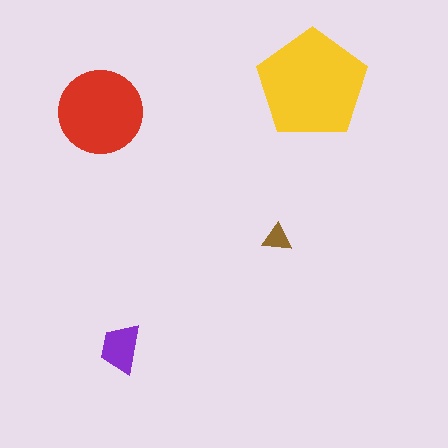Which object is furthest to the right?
The yellow pentagon is rightmost.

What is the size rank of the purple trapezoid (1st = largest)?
3rd.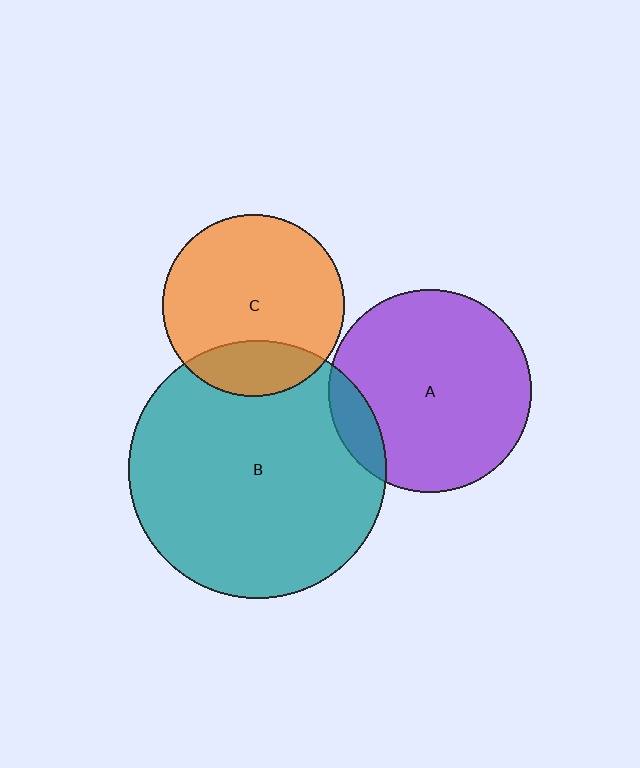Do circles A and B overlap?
Yes.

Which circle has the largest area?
Circle B (teal).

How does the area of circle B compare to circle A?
Approximately 1.6 times.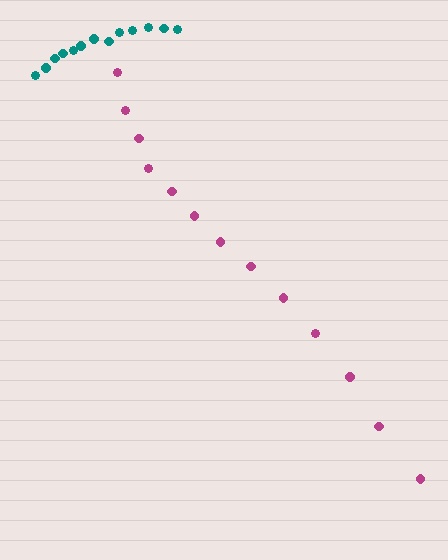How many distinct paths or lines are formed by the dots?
There are 2 distinct paths.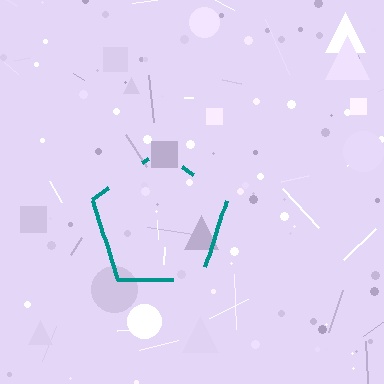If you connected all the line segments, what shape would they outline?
They would outline a pentagon.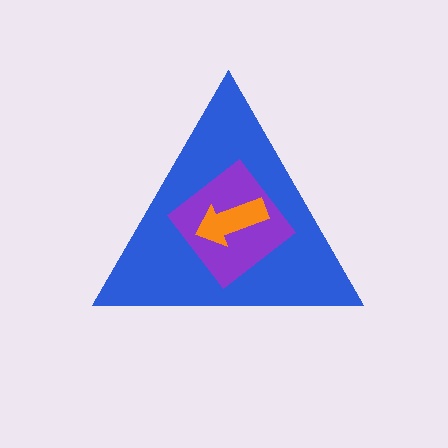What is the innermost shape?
The orange arrow.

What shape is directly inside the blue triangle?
The purple diamond.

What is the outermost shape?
The blue triangle.